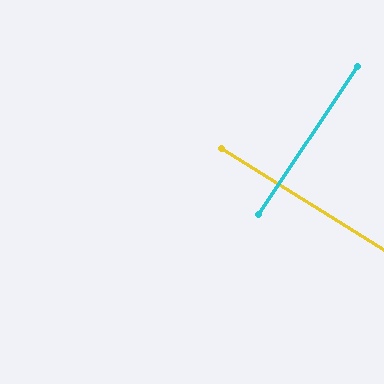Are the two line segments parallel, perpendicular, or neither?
Perpendicular — they meet at approximately 88°.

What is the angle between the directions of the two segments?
Approximately 88 degrees.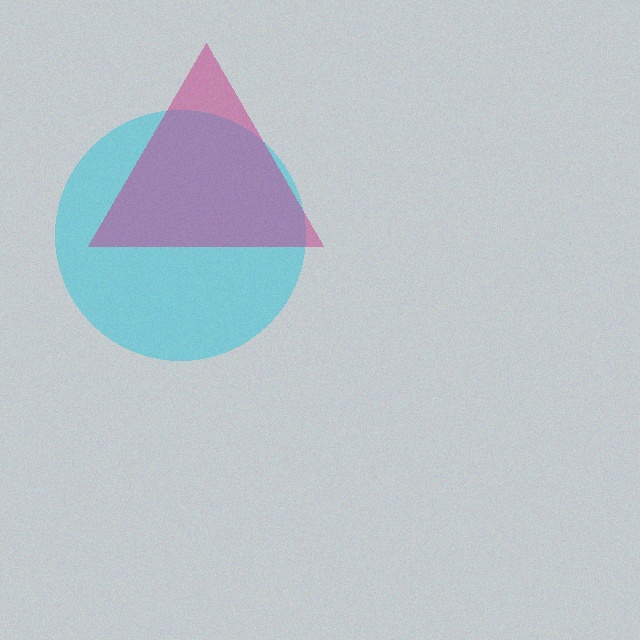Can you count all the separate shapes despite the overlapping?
Yes, there are 2 separate shapes.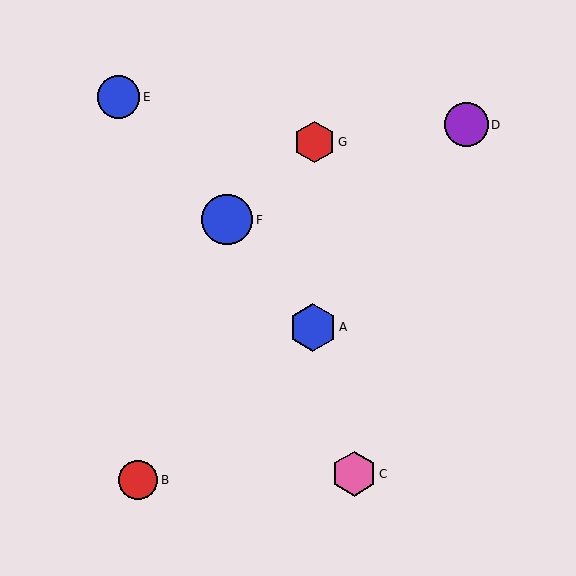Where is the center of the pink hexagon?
The center of the pink hexagon is at (354, 474).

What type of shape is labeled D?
Shape D is a purple circle.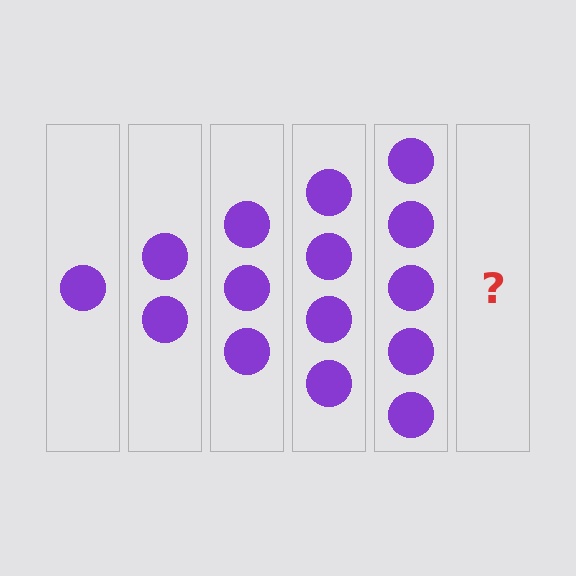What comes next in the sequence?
The next element should be 6 circles.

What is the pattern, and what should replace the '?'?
The pattern is that each step adds one more circle. The '?' should be 6 circles.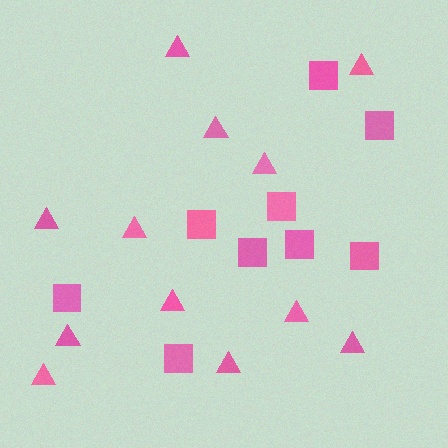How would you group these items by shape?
There are 2 groups: one group of squares (9) and one group of triangles (12).